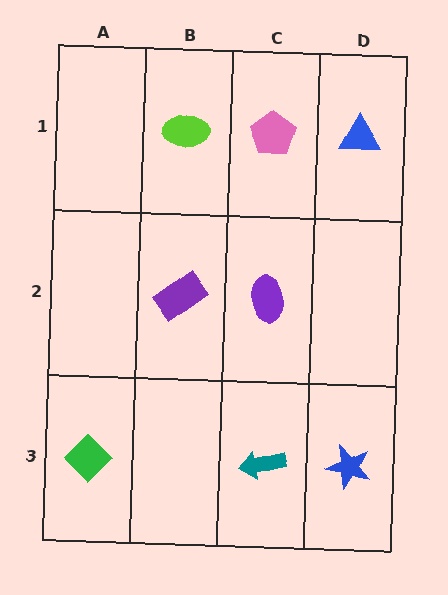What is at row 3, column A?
A green diamond.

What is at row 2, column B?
A purple rectangle.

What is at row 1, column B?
A lime ellipse.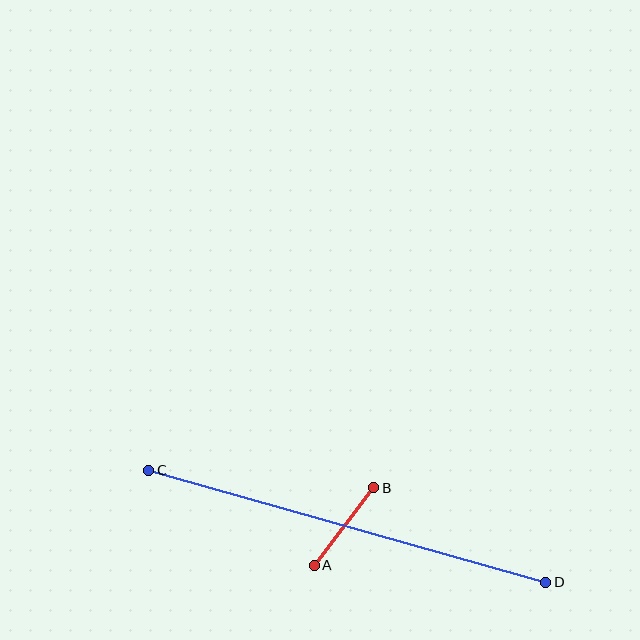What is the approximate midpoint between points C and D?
The midpoint is at approximately (347, 526) pixels.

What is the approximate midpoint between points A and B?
The midpoint is at approximately (344, 526) pixels.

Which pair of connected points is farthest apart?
Points C and D are farthest apart.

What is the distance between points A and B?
The distance is approximately 98 pixels.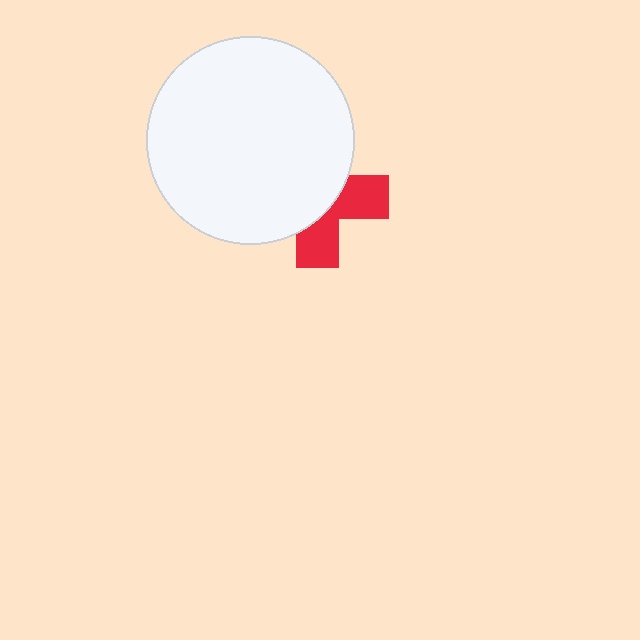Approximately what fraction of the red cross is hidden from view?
Roughly 60% of the red cross is hidden behind the white circle.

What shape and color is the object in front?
The object in front is a white circle.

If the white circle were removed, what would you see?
You would see the complete red cross.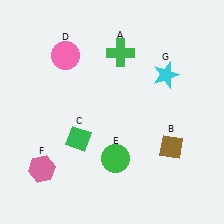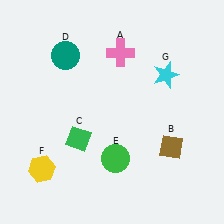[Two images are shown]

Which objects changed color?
A changed from green to pink. D changed from pink to teal. F changed from pink to yellow.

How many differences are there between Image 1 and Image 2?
There are 3 differences between the two images.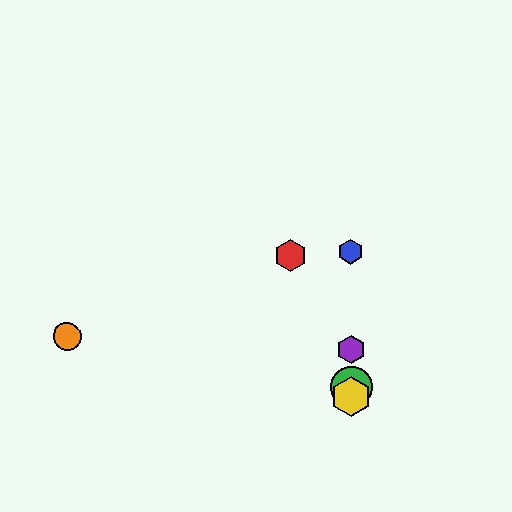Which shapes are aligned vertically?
The blue hexagon, the green circle, the yellow hexagon, the purple hexagon are aligned vertically.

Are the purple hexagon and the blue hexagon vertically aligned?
Yes, both are at x≈351.